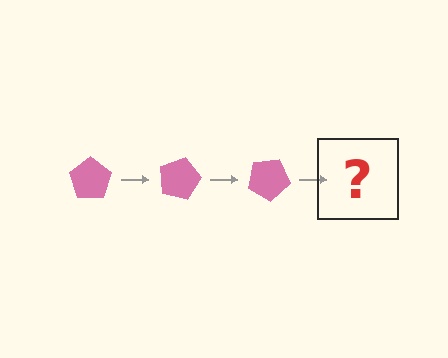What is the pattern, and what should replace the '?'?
The pattern is that the pentagon rotates 15 degrees each step. The '?' should be a pink pentagon rotated 45 degrees.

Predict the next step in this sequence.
The next step is a pink pentagon rotated 45 degrees.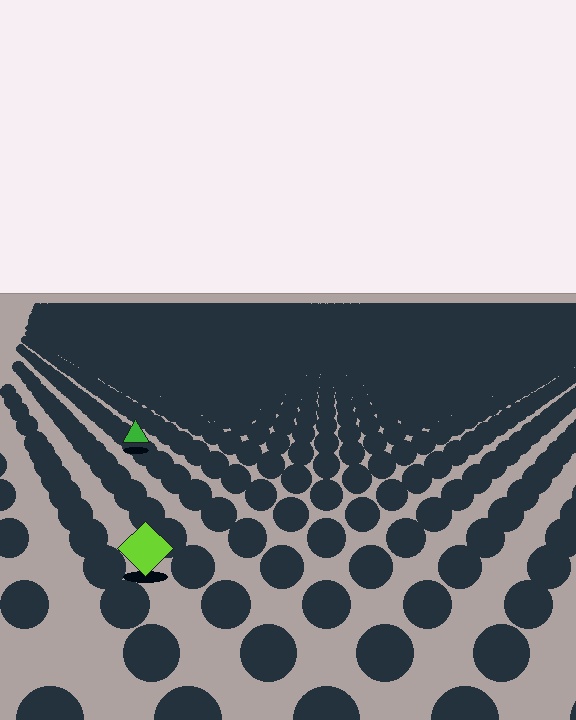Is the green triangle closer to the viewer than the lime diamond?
No. The lime diamond is closer — you can tell from the texture gradient: the ground texture is coarser near it.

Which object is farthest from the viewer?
The green triangle is farthest from the viewer. It appears smaller and the ground texture around it is denser.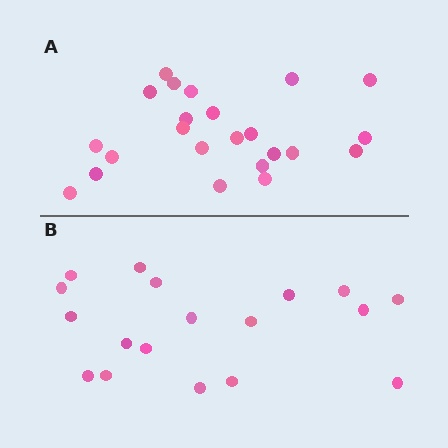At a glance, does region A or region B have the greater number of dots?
Region A (the top region) has more dots.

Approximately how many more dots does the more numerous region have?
Region A has about 5 more dots than region B.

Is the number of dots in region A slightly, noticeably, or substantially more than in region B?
Region A has noticeably more, but not dramatically so. The ratio is roughly 1.3 to 1.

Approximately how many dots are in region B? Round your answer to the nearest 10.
About 20 dots. (The exact count is 18, which rounds to 20.)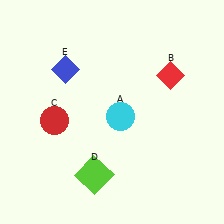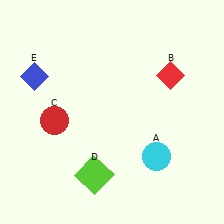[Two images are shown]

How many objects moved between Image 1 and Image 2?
2 objects moved between the two images.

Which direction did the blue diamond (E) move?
The blue diamond (E) moved left.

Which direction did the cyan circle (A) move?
The cyan circle (A) moved down.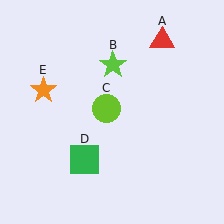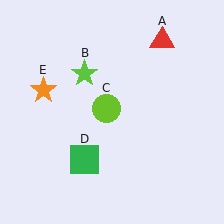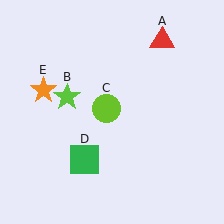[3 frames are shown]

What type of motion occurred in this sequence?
The lime star (object B) rotated counterclockwise around the center of the scene.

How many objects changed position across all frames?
1 object changed position: lime star (object B).